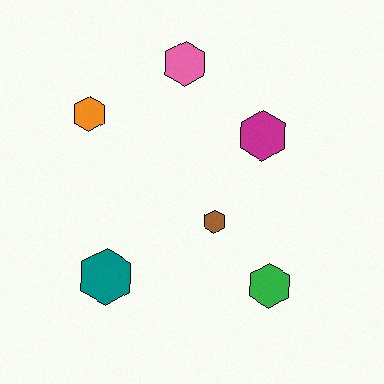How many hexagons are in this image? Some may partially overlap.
There are 6 hexagons.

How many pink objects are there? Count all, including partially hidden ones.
There is 1 pink object.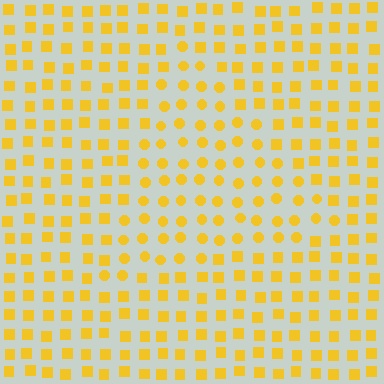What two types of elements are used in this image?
The image uses circles inside the triangle region and squares outside it.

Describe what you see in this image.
The image is filled with small yellow elements arranged in a uniform grid. A triangle-shaped region contains circles, while the surrounding area contains squares. The boundary is defined purely by the change in element shape.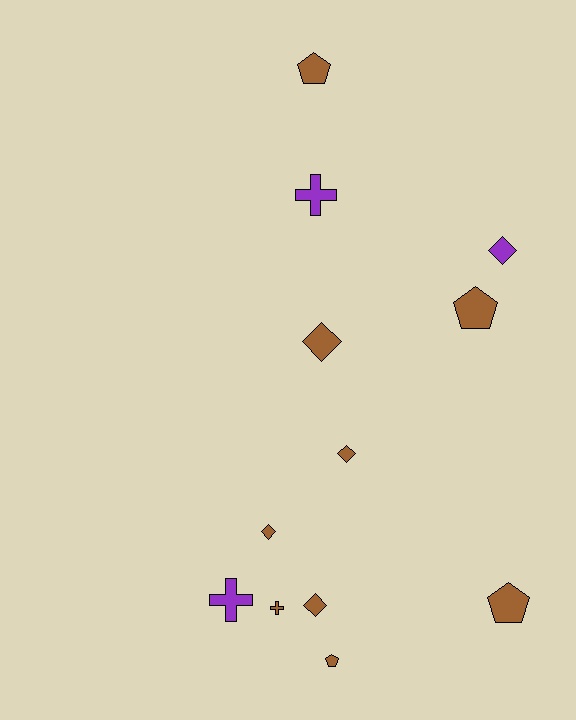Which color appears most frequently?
Brown, with 9 objects.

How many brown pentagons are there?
There are 4 brown pentagons.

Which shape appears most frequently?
Diamond, with 5 objects.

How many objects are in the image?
There are 12 objects.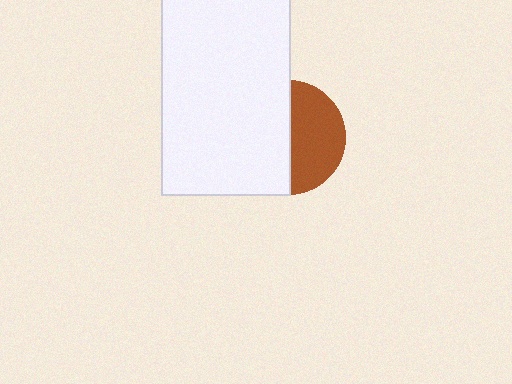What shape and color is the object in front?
The object in front is a white rectangle.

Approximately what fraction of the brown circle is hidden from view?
Roughly 54% of the brown circle is hidden behind the white rectangle.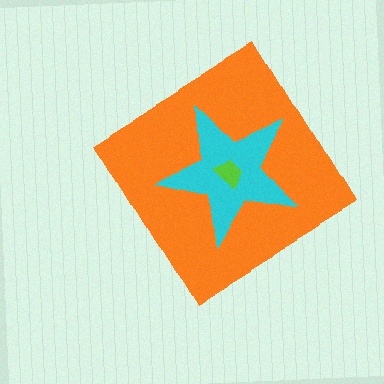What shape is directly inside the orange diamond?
The cyan star.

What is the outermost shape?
The orange diamond.